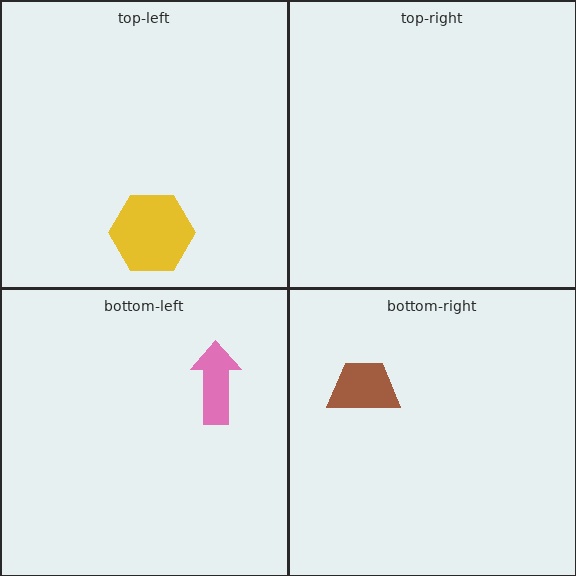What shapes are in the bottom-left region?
The pink arrow.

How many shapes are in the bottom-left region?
1.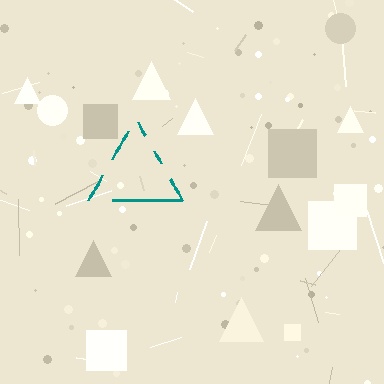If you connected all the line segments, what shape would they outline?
They would outline a triangle.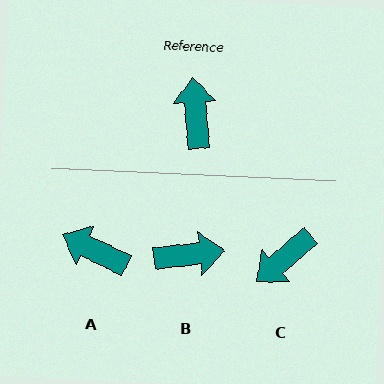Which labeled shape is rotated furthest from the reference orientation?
C, about 126 degrees away.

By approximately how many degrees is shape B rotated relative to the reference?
Approximately 90 degrees clockwise.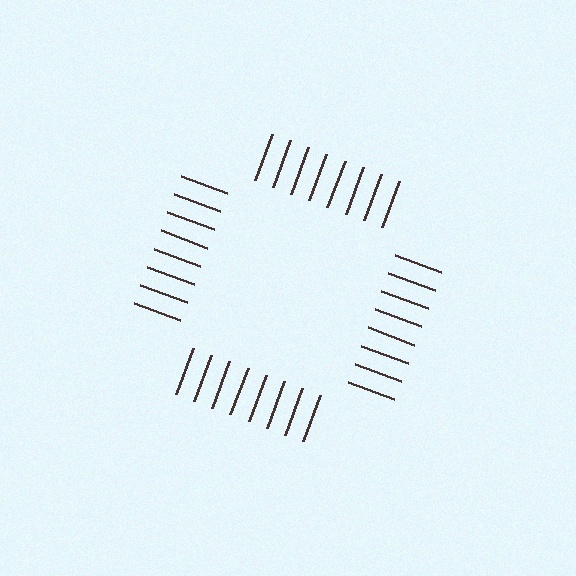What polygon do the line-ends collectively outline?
An illusory square — the line segments terminate on its edges but no continuous stroke is drawn.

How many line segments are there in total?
32 — 8 along each of the 4 edges.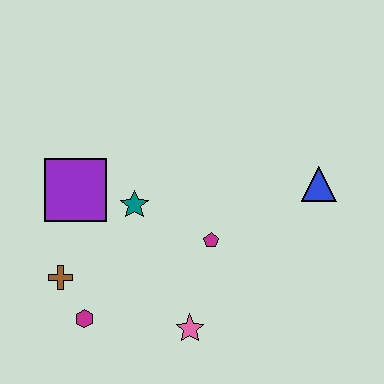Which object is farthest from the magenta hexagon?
The blue triangle is farthest from the magenta hexagon.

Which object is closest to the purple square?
The teal star is closest to the purple square.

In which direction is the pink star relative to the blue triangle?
The pink star is below the blue triangle.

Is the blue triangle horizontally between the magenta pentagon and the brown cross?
No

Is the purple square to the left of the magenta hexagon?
Yes